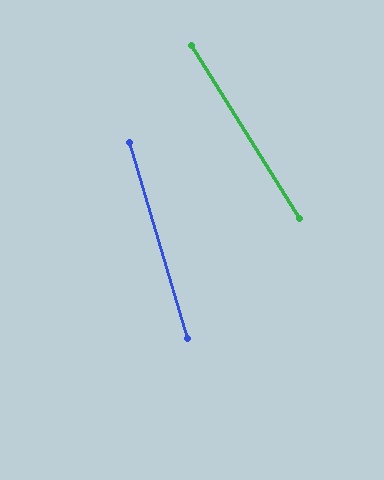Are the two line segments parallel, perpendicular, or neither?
Neither parallel nor perpendicular — they differ by about 16°.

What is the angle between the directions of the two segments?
Approximately 16 degrees.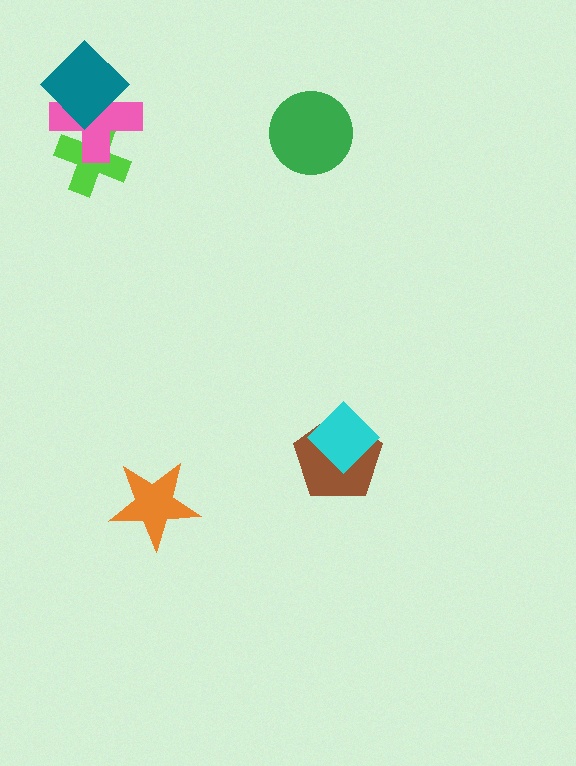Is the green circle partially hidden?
No, no other shape covers it.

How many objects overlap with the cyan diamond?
1 object overlaps with the cyan diamond.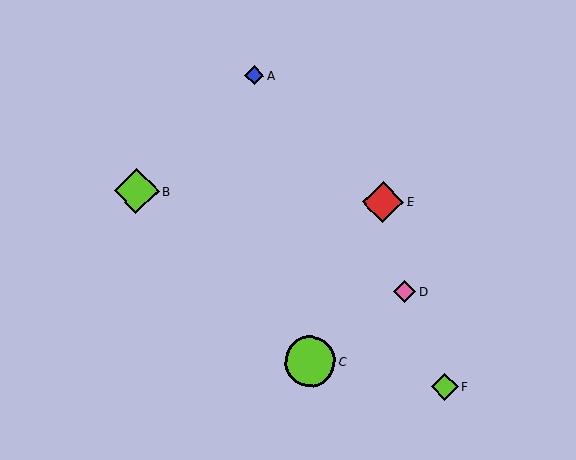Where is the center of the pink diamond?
The center of the pink diamond is at (405, 292).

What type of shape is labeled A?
Shape A is a blue diamond.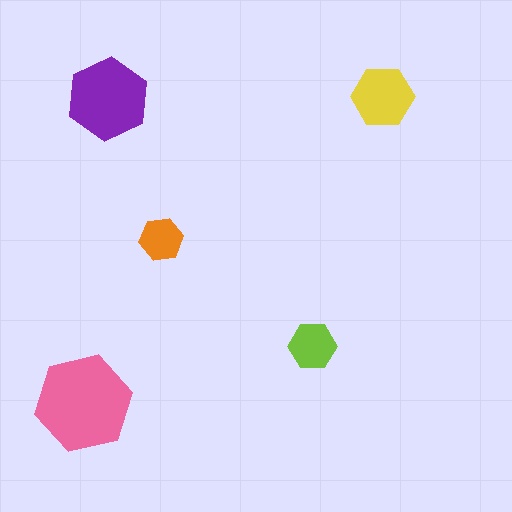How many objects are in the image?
There are 5 objects in the image.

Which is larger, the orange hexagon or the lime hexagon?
The lime one.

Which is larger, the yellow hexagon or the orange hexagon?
The yellow one.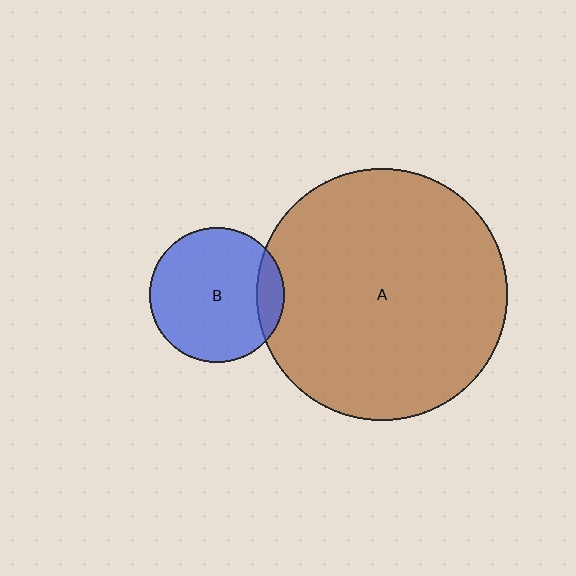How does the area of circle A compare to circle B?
Approximately 3.5 times.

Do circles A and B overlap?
Yes.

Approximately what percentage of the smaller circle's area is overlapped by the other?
Approximately 15%.